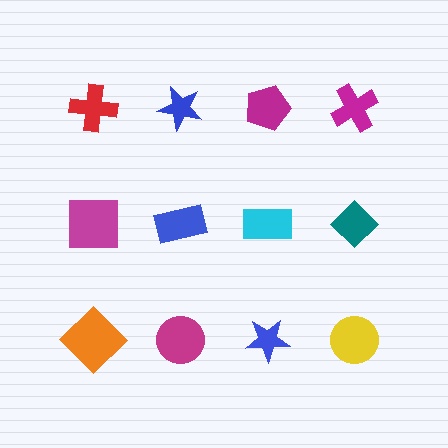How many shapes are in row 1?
4 shapes.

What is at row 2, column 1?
A magenta square.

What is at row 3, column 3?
A blue star.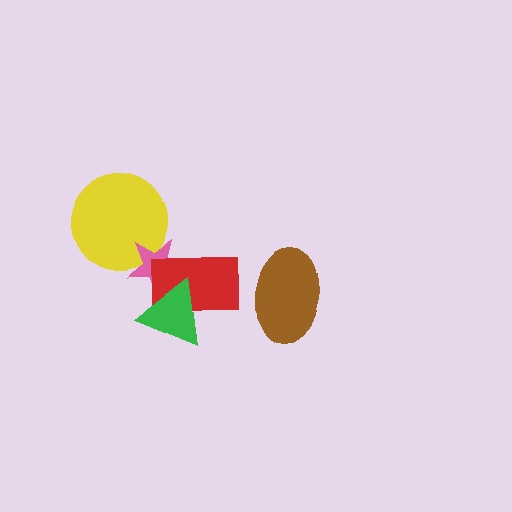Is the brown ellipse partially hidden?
No, no other shape covers it.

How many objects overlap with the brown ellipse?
0 objects overlap with the brown ellipse.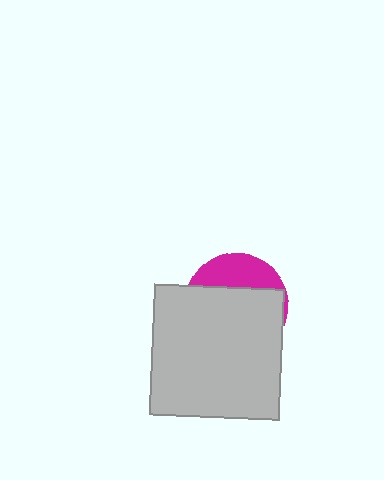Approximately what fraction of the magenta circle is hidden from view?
Roughly 70% of the magenta circle is hidden behind the light gray square.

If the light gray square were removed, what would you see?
You would see the complete magenta circle.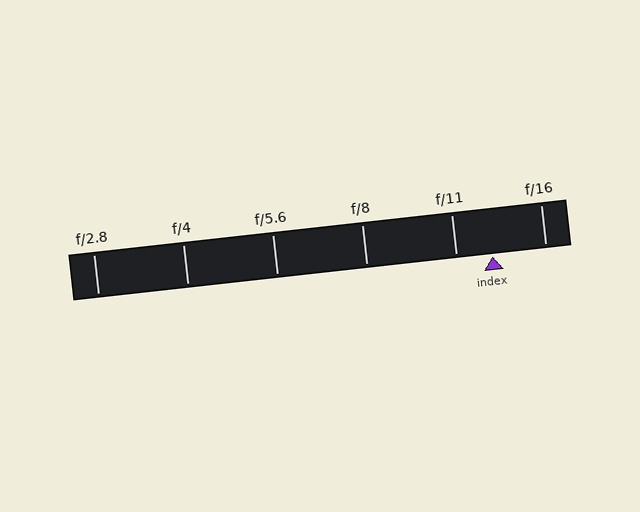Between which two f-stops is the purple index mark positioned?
The index mark is between f/11 and f/16.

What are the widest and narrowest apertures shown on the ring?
The widest aperture shown is f/2.8 and the narrowest is f/16.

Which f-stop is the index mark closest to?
The index mark is closest to f/11.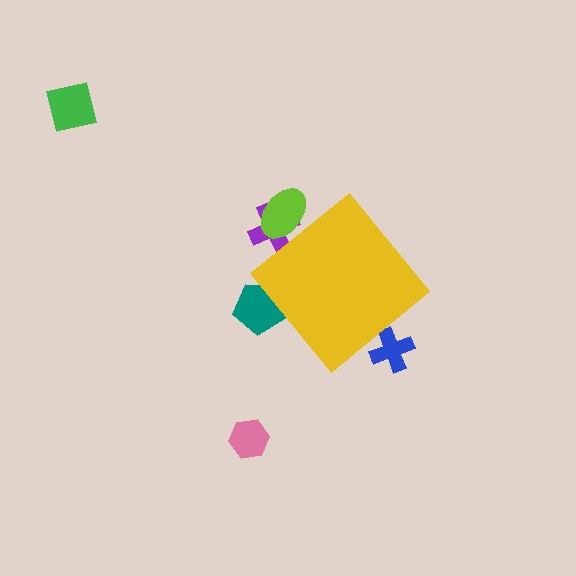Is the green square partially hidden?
No, the green square is fully visible.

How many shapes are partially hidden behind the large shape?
4 shapes are partially hidden.